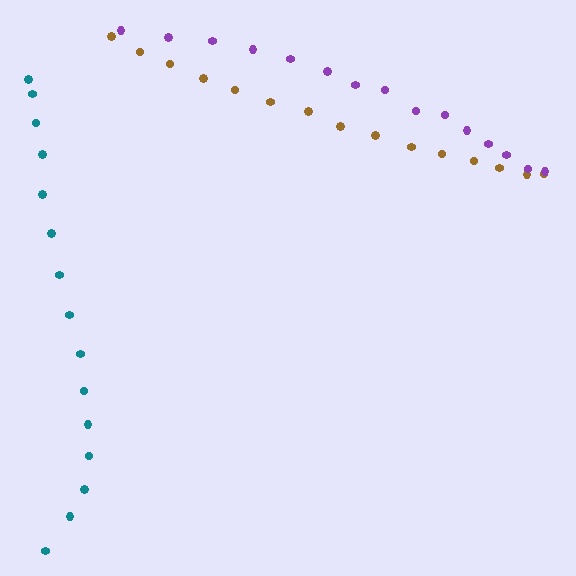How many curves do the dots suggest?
There are 3 distinct paths.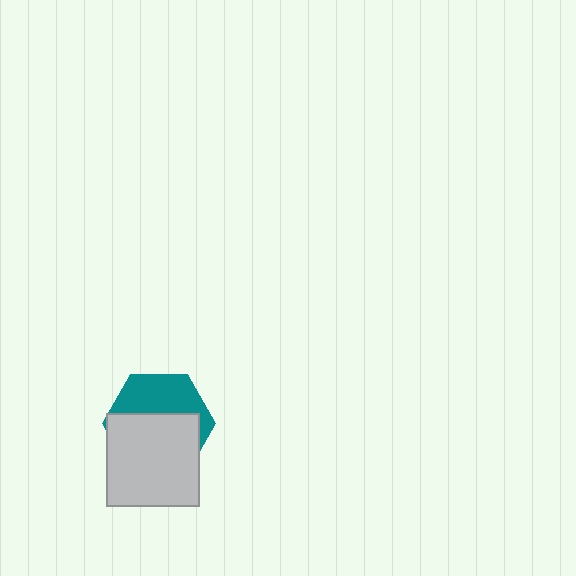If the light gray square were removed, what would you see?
You would see the complete teal hexagon.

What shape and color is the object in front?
The object in front is a light gray square.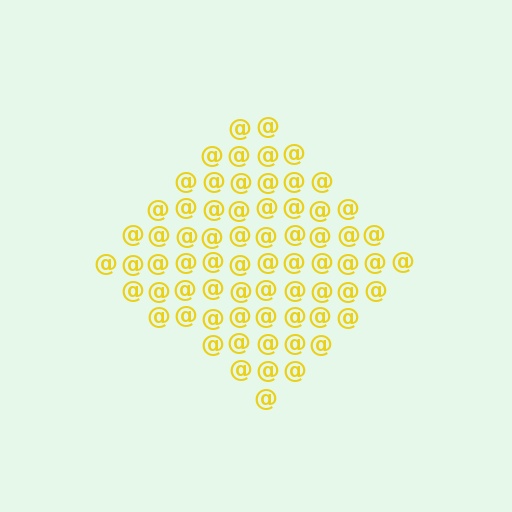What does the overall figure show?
The overall figure shows a diamond.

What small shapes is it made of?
It is made of small at signs.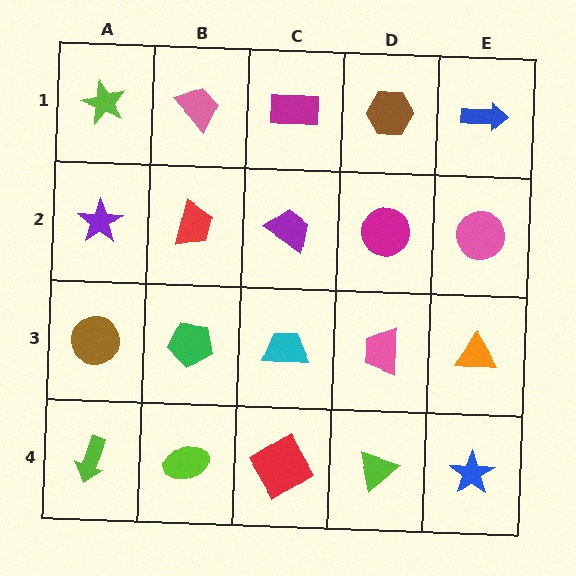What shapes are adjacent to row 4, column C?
A cyan trapezoid (row 3, column C), a lime ellipse (row 4, column B), a lime triangle (row 4, column D).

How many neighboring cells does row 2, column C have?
4.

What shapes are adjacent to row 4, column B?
A green pentagon (row 3, column B), a lime arrow (row 4, column A), a red diamond (row 4, column C).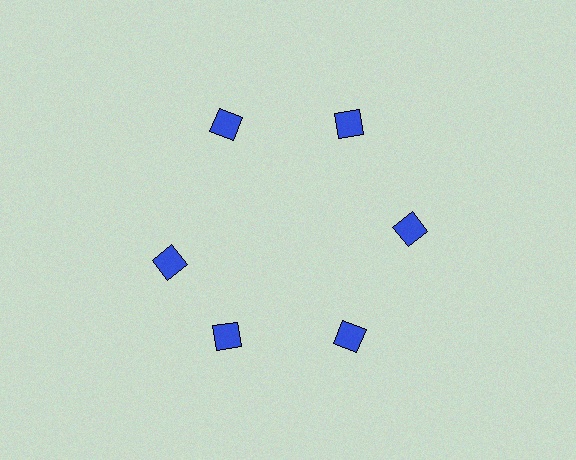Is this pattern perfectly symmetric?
No. The 6 blue squares are arranged in a ring, but one element near the 9 o'clock position is rotated out of alignment along the ring, breaking the 6-fold rotational symmetry.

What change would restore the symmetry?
The symmetry would be restored by rotating it back into even spacing with its neighbors so that all 6 squares sit at equal angles and equal distance from the center.